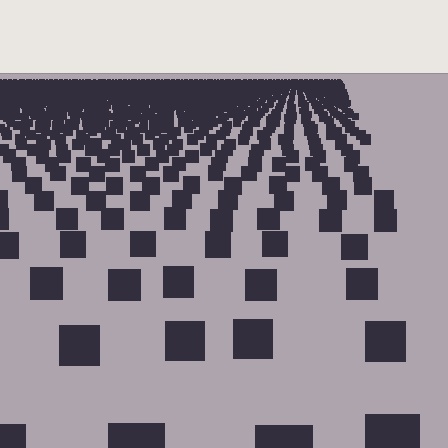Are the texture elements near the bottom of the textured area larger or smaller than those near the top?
Larger. Near the bottom, elements are closer to the viewer and appear at a bigger on-screen size.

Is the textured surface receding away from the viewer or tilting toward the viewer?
The surface is receding away from the viewer. Texture elements get smaller and denser toward the top.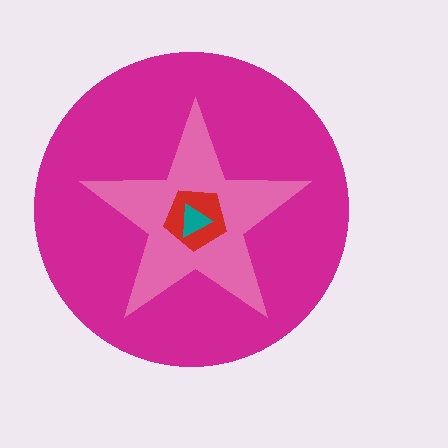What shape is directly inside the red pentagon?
The teal triangle.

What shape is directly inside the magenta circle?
The pink star.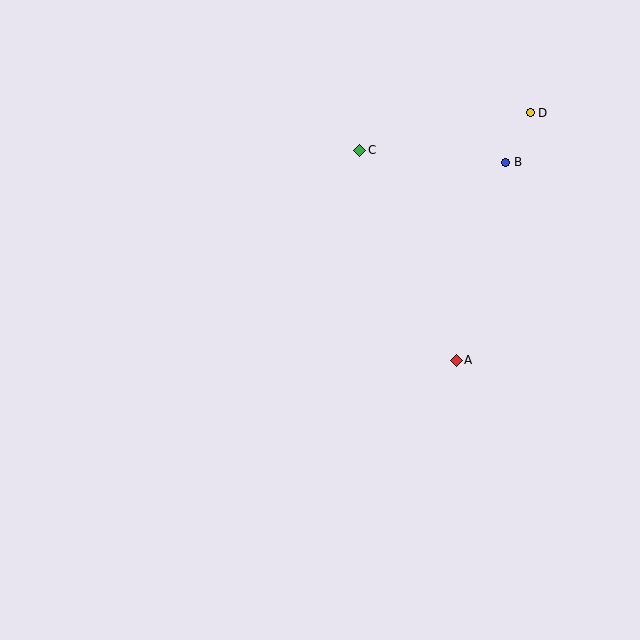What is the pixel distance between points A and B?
The distance between A and B is 204 pixels.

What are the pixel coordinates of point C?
Point C is at (360, 150).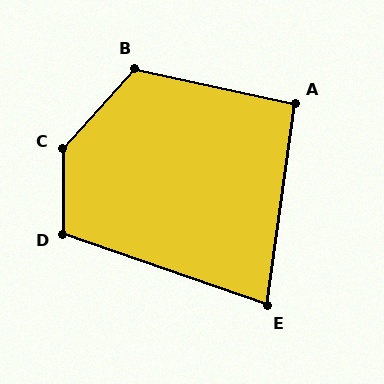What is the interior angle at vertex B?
Approximately 119 degrees (obtuse).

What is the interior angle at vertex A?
Approximately 94 degrees (approximately right).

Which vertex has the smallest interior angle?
E, at approximately 79 degrees.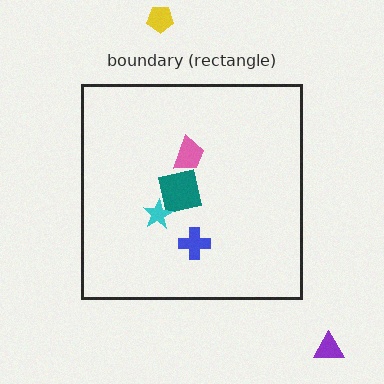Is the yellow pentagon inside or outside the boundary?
Outside.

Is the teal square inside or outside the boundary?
Inside.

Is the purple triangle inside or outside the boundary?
Outside.